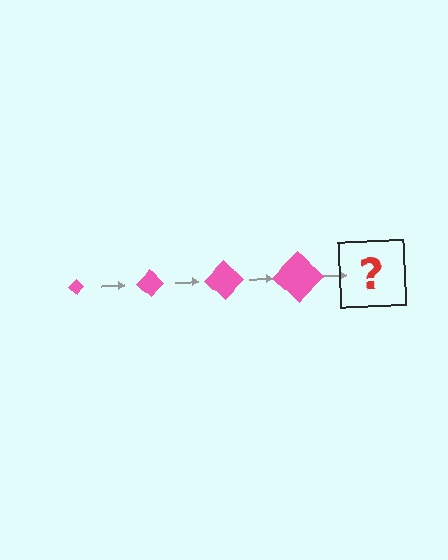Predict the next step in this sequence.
The next step is a pink diamond, larger than the previous one.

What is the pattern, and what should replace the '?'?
The pattern is that the diamond gets progressively larger each step. The '?' should be a pink diamond, larger than the previous one.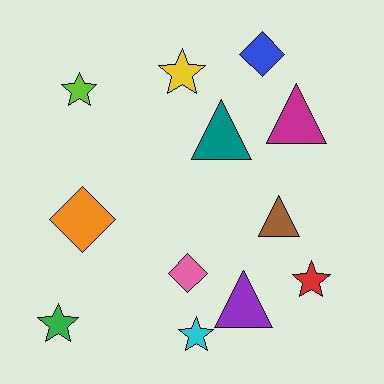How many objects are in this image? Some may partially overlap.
There are 12 objects.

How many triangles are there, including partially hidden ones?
There are 4 triangles.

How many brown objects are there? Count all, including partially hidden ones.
There is 1 brown object.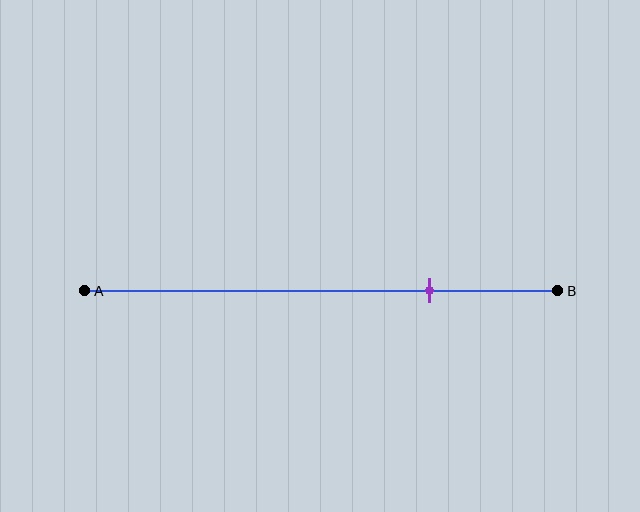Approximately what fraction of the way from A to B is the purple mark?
The purple mark is approximately 75% of the way from A to B.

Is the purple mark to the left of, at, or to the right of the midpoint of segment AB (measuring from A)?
The purple mark is to the right of the midpoint of segment AB.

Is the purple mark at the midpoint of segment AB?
No, the mark is at about 75% from A, not at the 50% midpoint.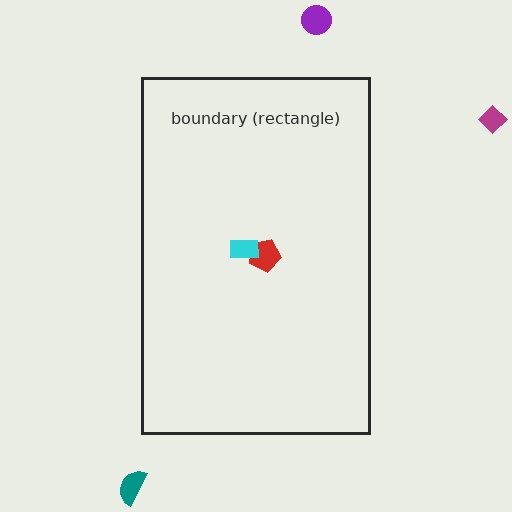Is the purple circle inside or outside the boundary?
Outside.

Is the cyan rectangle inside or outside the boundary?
Inside.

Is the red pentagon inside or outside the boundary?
Inside.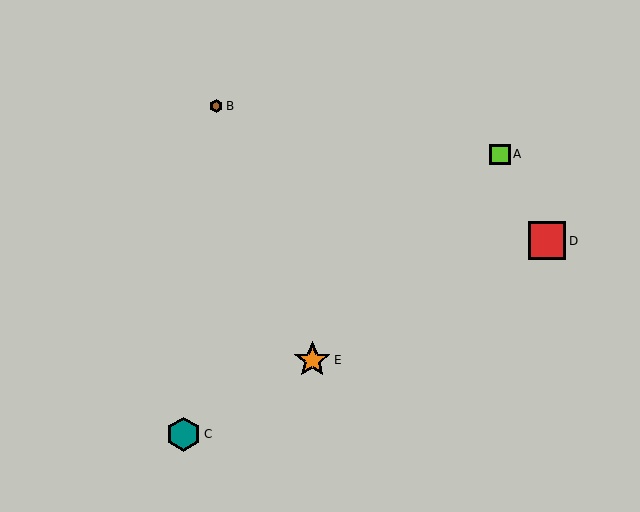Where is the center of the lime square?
The center of the lime square is at (500, 154).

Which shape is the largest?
The red square (labeled D) is the largest.